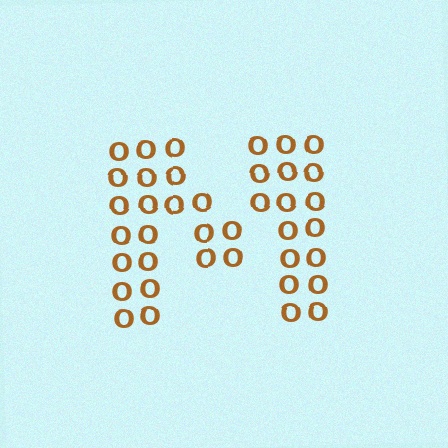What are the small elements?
The small elements are letter O's.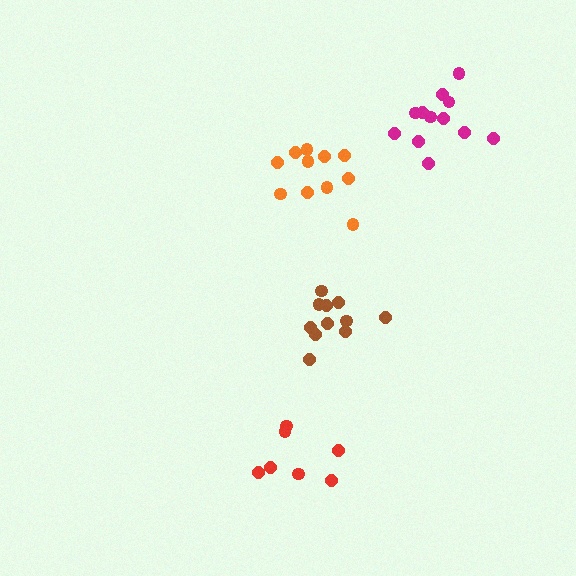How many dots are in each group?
Group 1: 12 dots, Group 2: 7 dots, Group 3: 11 dots, Group 4: 11 dots (41 total).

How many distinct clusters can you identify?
There are 4 distinct clusters.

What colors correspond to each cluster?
The clusters are colored: magenta, red, orange, brown.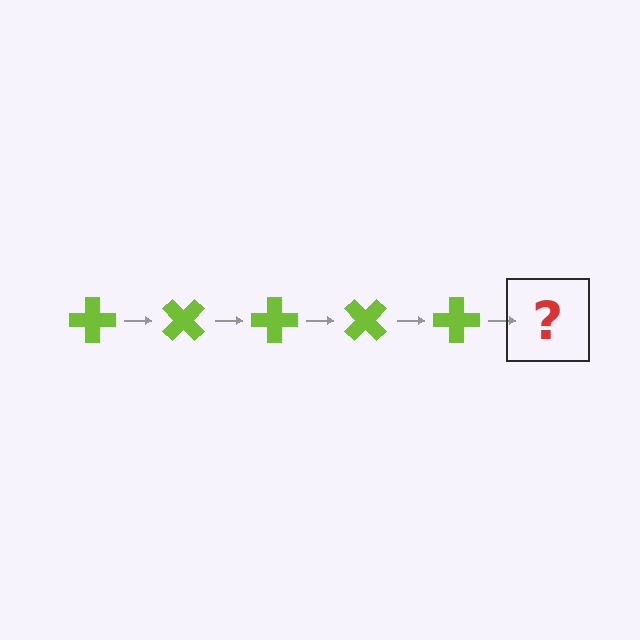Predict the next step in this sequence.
The next step is a lime cross rotated 225 degrees.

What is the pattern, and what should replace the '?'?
The pattern is that the cross rotates 45 degrees each step. The '?' should be a lime cross rotated 225 degrees.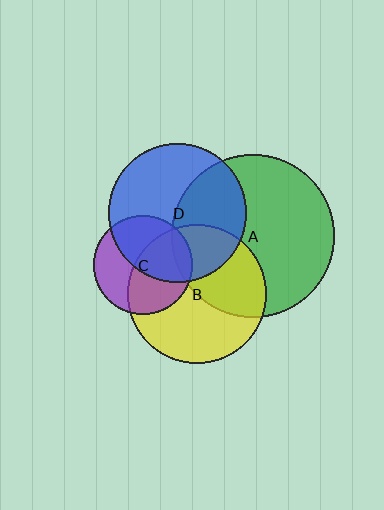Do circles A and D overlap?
Yes.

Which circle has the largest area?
Circle A (green).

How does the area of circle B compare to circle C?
Approximately 2.0 times.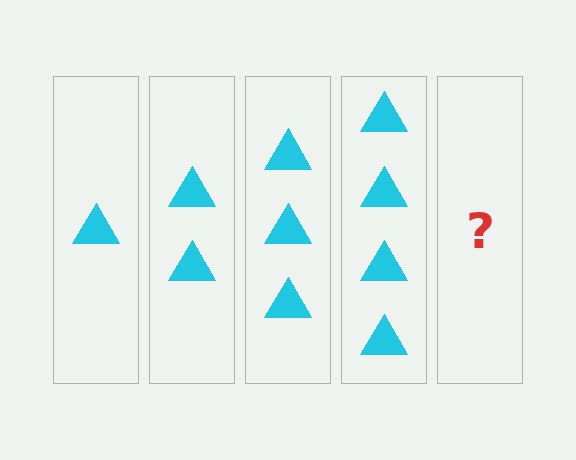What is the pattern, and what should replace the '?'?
The pattern is that each step adds one more triangle. The '?' should be 5 triangles.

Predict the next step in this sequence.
The next step is 5 triangles.